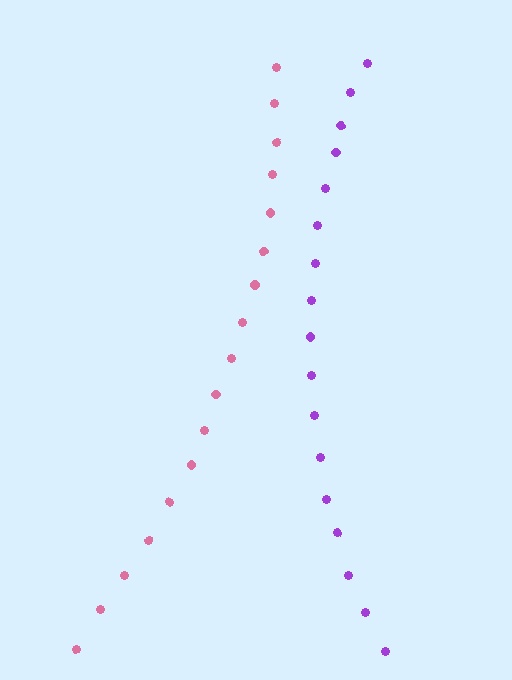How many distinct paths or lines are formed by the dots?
There are 2 distinct paths.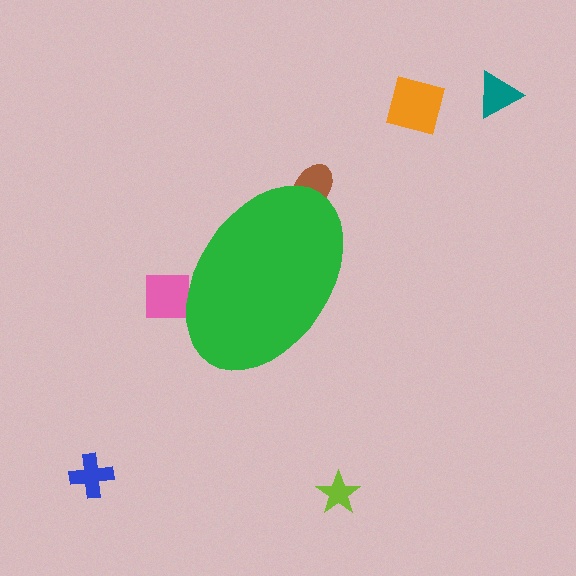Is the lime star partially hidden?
No, the lime star is fully visible.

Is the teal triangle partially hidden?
No, the teal triangle is fully visible.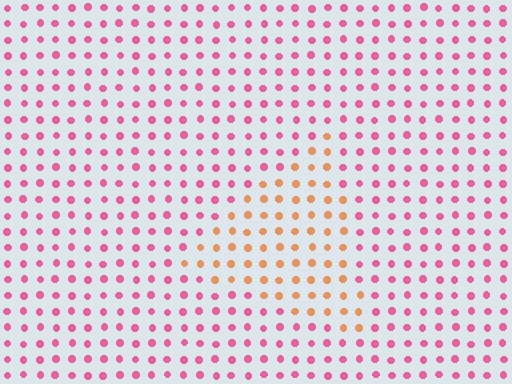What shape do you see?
I see a triangle.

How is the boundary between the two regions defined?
The boundary is defined purely by a slight shift in hue (about 50 degrees). Spacing, size, and orientation are identical on both sides.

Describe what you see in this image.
The image is filled with small pink elements in a uniform arrangement. A triangle-shaped region is visible where the elements are tinted to a slightly different hue, forming a subtle color boundary.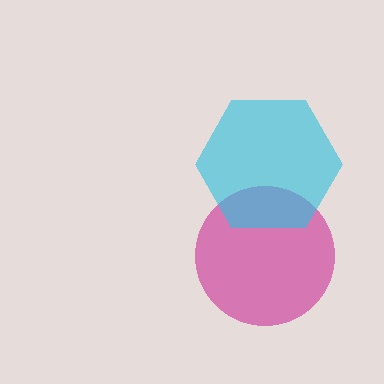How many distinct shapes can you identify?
There are 2 distinct shapes: a magenta circle, a cyan hexagon.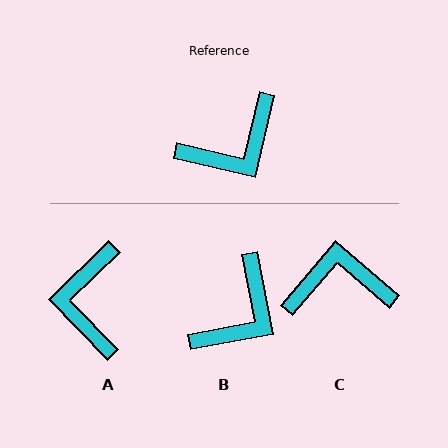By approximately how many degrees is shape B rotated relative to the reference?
Approximately 24 degrees counter-clockwise.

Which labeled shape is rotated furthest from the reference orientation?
C, about 153 degrees away.